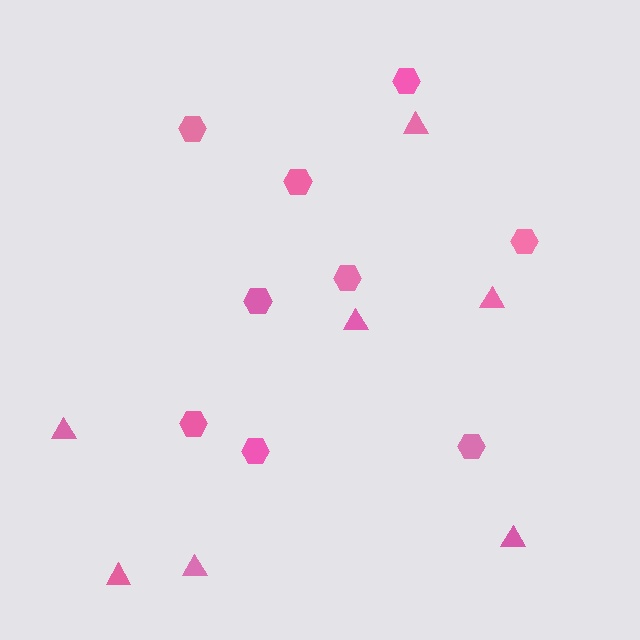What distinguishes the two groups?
There are 2 groups: one group of hexagons (9) and one group of triangles (7).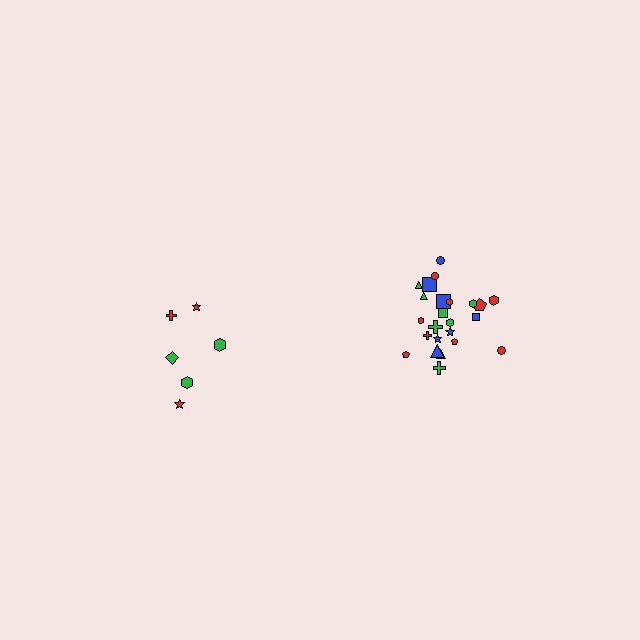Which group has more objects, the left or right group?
The right group.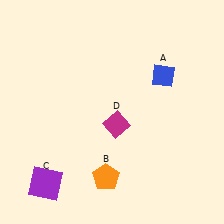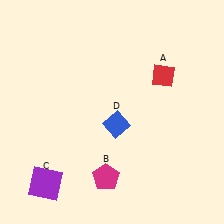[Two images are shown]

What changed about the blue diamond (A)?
In Image 1, A is blue. In Image 2, it changed to red.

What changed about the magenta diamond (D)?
In Image 1, D is magenta. In Image 2, it changed to blue.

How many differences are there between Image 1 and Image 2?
There are 3 differences between the two images.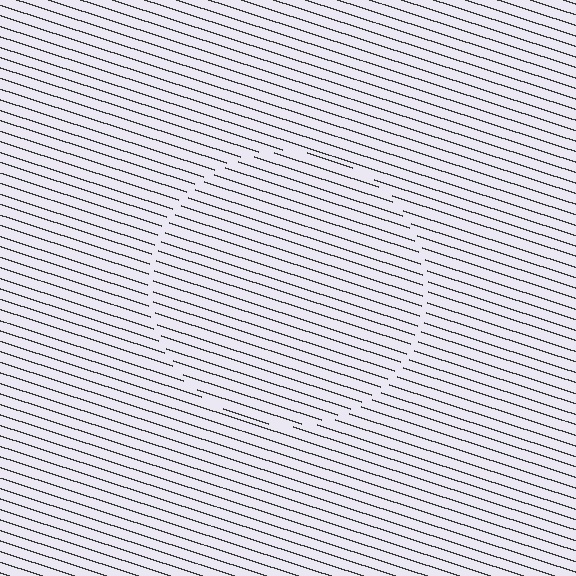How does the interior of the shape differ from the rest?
The interior of the shape contains the same grating, shifted by half a period — the contour is defined by the phase discontinuity where line-ends from the inner and outer gratings abut.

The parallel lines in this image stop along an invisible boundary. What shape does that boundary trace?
An illusory circle. The interior of the shape contains the same grating, shifted by half a period — the contour is defined by the phase discontinuity where line-ends from the inner and outer gratings abut.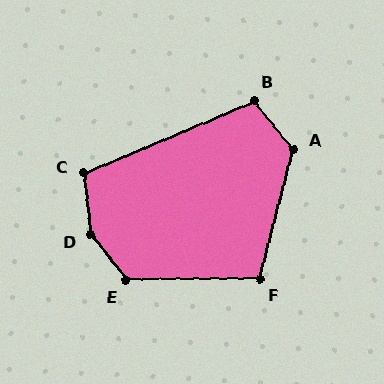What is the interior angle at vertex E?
Approximately 127 degrees (obtuse).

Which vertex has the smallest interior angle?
F, at approximately 105 degrees.